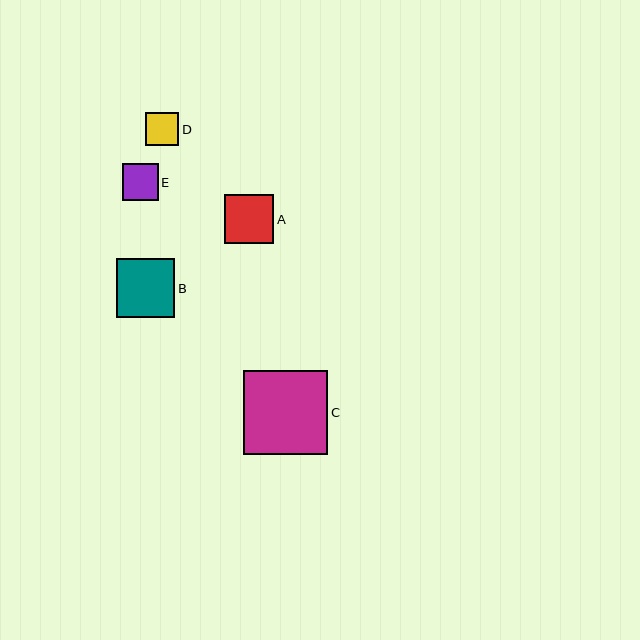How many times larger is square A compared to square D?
Square A is approximately 1.5 times the size of square D.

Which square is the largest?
Square C is the largest with a size of approximately 84 pixels.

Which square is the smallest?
Square D is the smallest with a size of approximately 33 pixels.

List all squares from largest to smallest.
From largest to smallest: C, B, A, E, D.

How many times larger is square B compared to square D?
Square B is approximately 1.8 times the size of square D.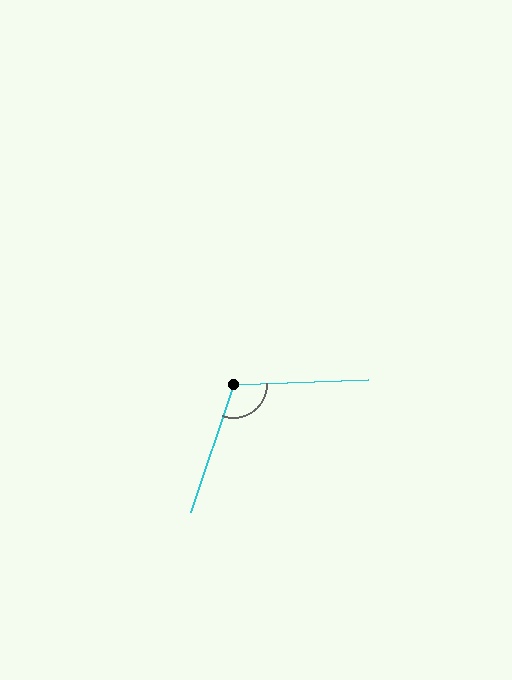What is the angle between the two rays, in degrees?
Approximately 111 degrees.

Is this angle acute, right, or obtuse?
It is obtuse.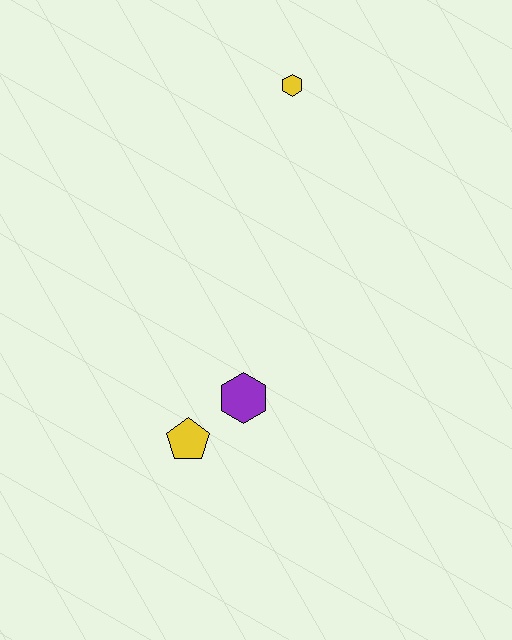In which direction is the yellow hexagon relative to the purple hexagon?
The yellow hexagon is above the purple hexagon.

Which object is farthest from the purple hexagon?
The yellow hexagon is farthest from the purple hexagon.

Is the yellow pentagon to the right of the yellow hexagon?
No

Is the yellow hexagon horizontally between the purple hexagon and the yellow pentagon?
No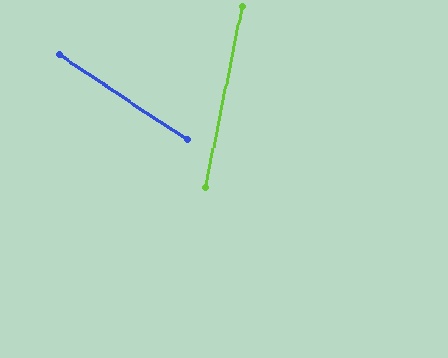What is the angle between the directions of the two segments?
Approximately 68 degrees.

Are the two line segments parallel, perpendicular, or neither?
Neither parallel nor perpendicular — they differ by about 68°.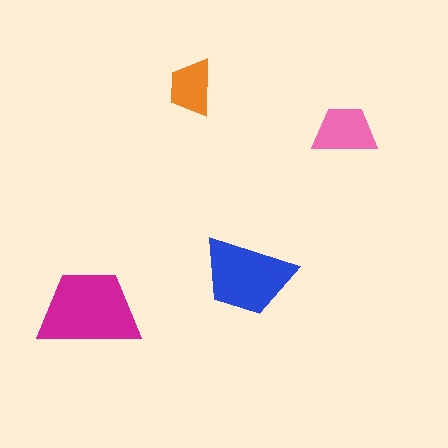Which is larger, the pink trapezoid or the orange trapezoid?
The pink one.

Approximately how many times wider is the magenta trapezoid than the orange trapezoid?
About 2 times wider.